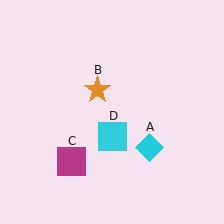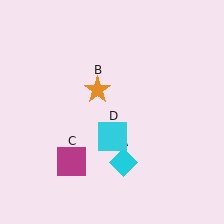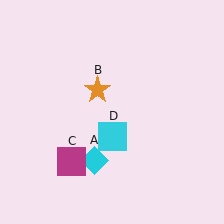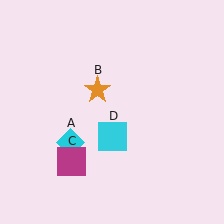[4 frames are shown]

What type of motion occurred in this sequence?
The cyan diamond (object A) rotated clockwise around the center of the scene.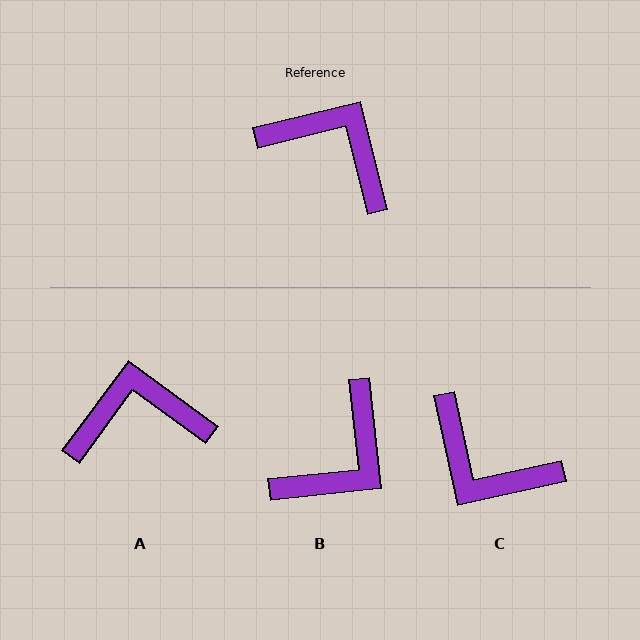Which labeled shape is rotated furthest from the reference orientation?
C, about 178 degrees away.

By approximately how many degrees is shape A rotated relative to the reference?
Approximately 40 degrees counter-clockwise.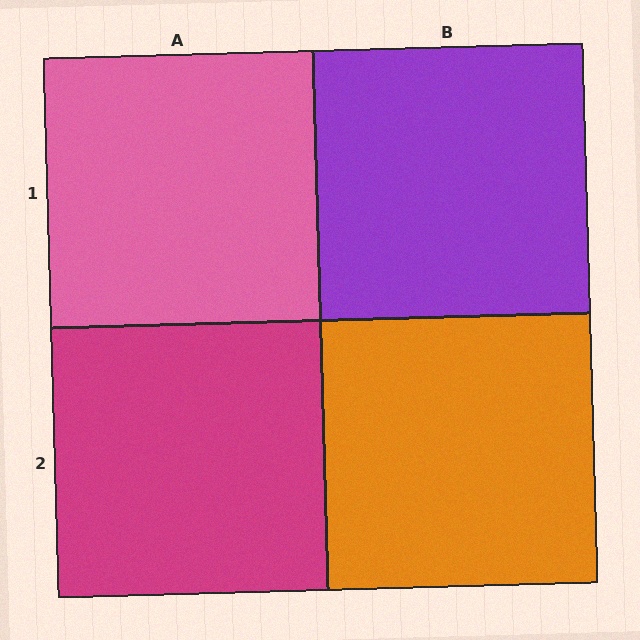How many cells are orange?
1 cell is orange.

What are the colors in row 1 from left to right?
Pink, purple.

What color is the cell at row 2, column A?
Magenta.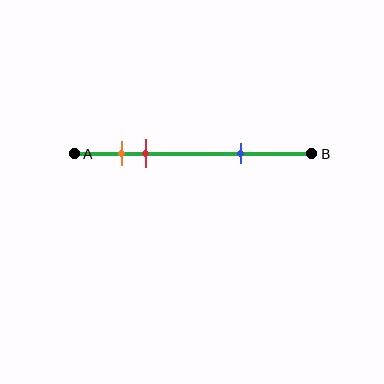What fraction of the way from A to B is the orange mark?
The orange mark is approximately 20% (0.2) of the way from A to B.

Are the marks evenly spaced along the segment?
No, the marks are not evenly spaced.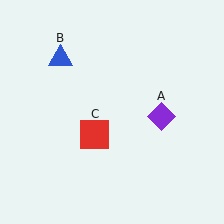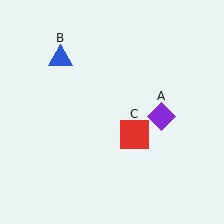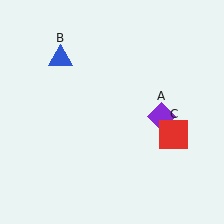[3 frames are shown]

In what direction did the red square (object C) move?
The red square (object C) moved right.